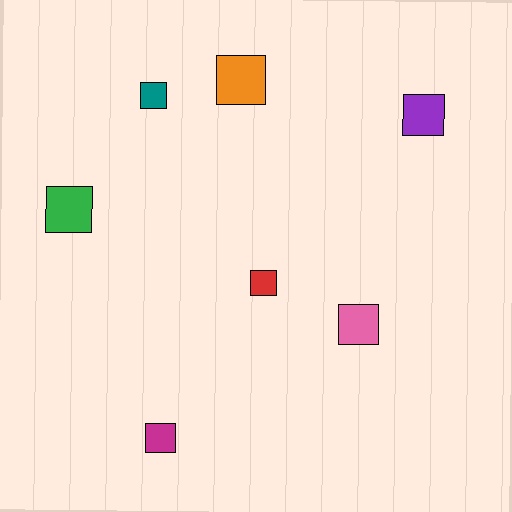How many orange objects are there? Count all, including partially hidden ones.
There is 1 orange object.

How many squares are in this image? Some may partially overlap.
There are 7 squares.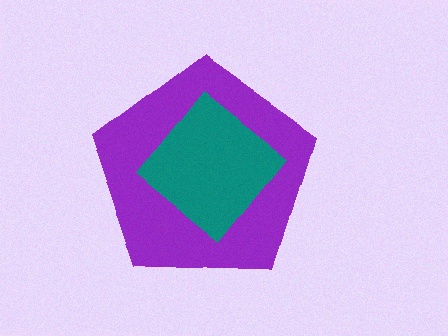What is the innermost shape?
The teal diamond.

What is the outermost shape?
The purple pentagon.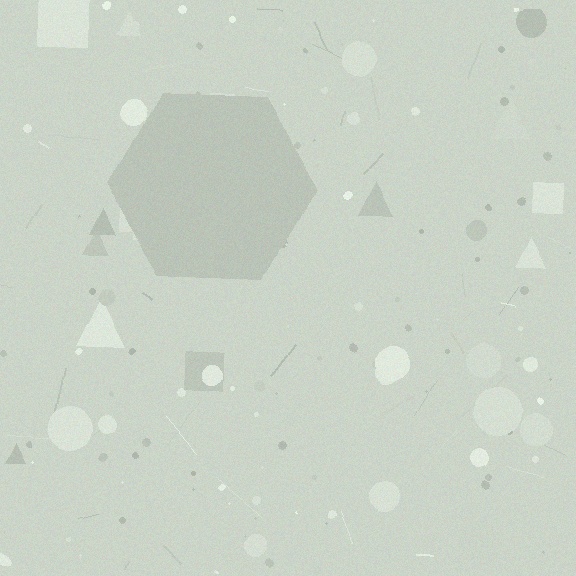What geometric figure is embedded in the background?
A hexagon is embedded in the background.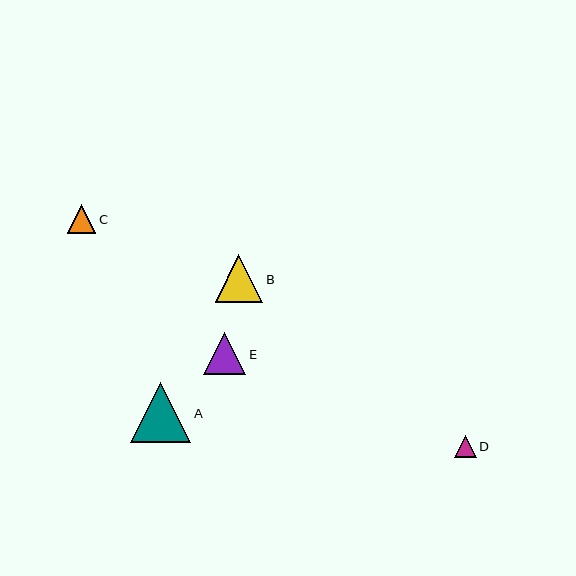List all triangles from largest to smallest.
From largest to smallest: A, B, E, C, D.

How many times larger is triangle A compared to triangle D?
Triangle A is approximately 2.8 times the size of triangle D.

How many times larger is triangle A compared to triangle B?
Triangle A is approximately 1.3 times the size of triangle B.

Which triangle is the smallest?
Triangle D is the smallest with a size of approximately 22 pixels.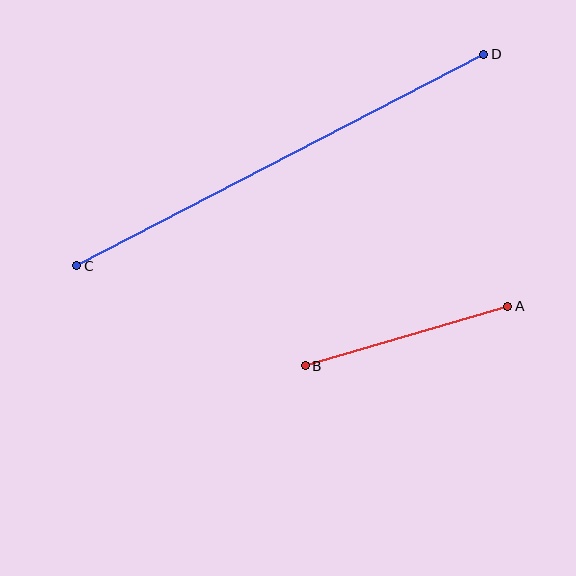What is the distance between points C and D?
The distance is approximately 459 pixels.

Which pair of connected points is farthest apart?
Points C and D are farthest apart.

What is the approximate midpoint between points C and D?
The midpoint is at approximately (280, 160) pixels.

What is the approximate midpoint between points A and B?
The midpoint is at approximately (407, 336) pixels.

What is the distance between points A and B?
The distance is approximately 211 pixels.